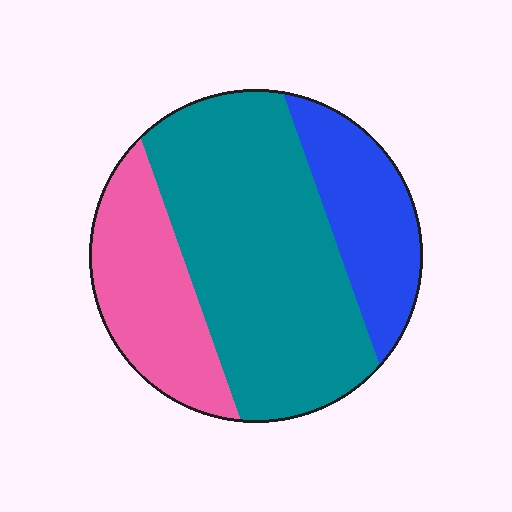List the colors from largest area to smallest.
From largest to smallest: teal, pink, blue.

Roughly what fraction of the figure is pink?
Pink takes up about one quarter (1/4) of the figure.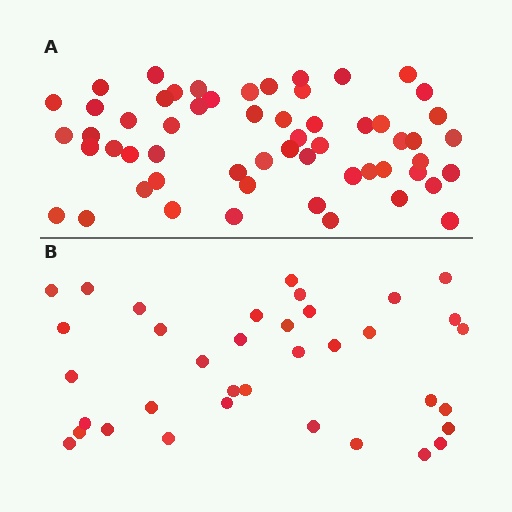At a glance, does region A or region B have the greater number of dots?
Region A (the top region) has more dots.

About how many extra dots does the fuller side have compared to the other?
Region A has approximately 20 more dots than region B.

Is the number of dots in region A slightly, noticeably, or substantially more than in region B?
Region A has substantially more. The ratio is roughly 1.6 to 1.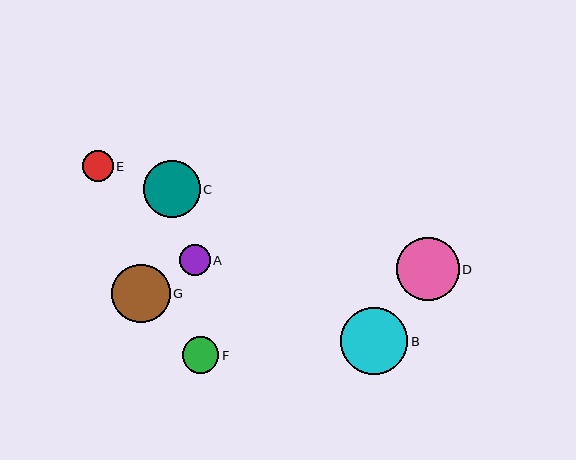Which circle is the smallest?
Circle A is the smallest with a size of approximately 31 pixels.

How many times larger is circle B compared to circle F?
Circle B is approximately 1.9 times the size of circle F.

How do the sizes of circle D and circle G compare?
Circle D and circle G are approximately the same size.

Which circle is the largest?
Circle B is the largest with a size of approximately 68 pixels.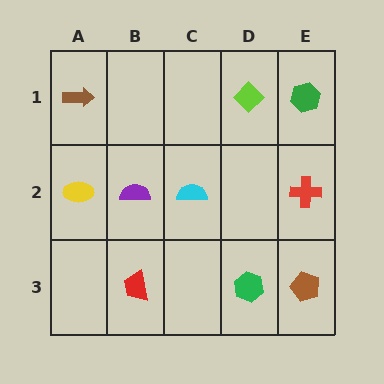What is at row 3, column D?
A green hexagon.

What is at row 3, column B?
A red trapezoid.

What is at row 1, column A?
A brown arrow.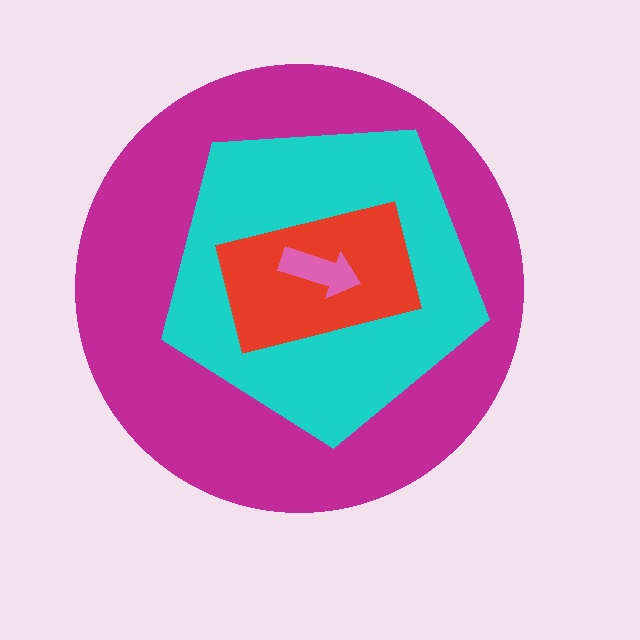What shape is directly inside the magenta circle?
The cyan pentagon.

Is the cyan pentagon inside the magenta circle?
Yes.